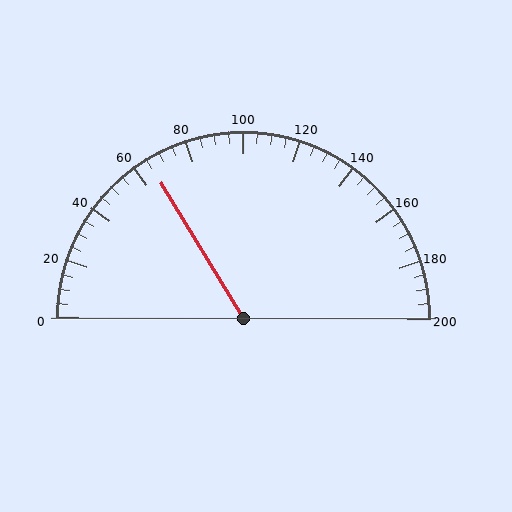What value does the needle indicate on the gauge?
The needle indicates approximately 65.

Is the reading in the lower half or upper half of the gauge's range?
The reading is in the lower half of the range (0 to 200).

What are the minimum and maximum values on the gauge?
The gauge ranges from 0 to 200.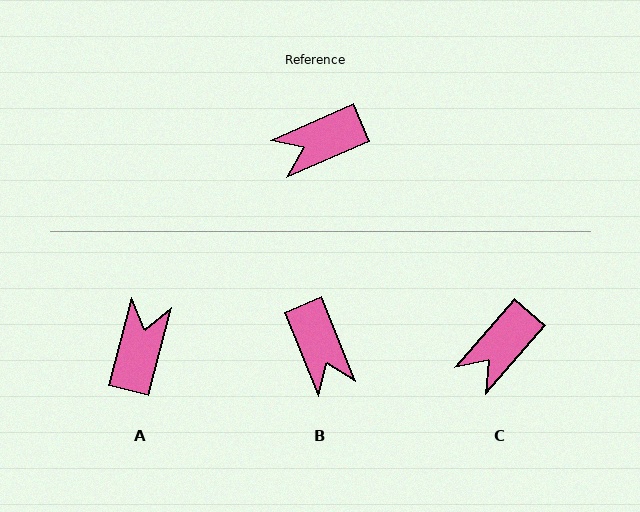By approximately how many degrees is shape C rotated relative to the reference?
Approximately 25 degrees counter-clockwise.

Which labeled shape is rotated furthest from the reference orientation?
A, about 128 degrees away.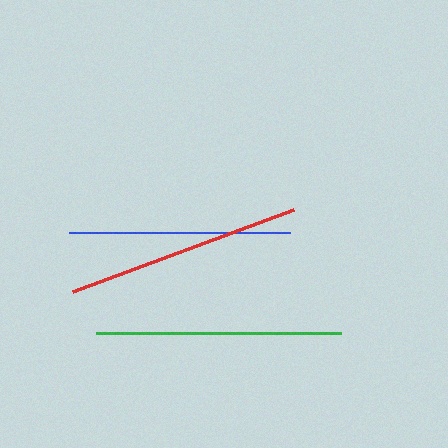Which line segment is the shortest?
The blue line is the shortest at approximately 221 pixels.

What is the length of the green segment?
The green segment is approximately 245 pixels long.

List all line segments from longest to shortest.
From longest to shortest: green, red, blue.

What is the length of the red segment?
The red segment is approximately 236 pixels long.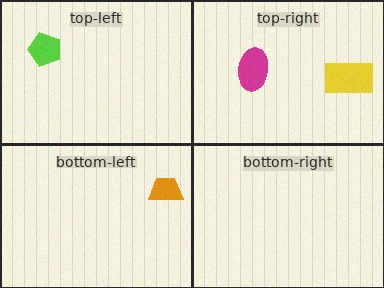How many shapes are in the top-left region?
1.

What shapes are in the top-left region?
The lime pentagon.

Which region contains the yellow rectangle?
The top-right region.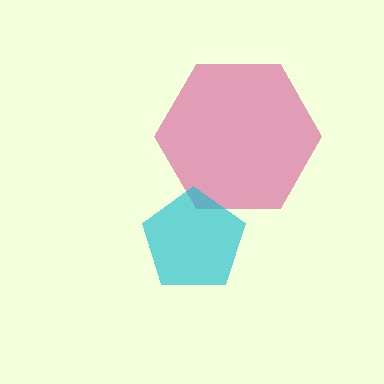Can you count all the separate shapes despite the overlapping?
Yes, there are 2 separate shapes.